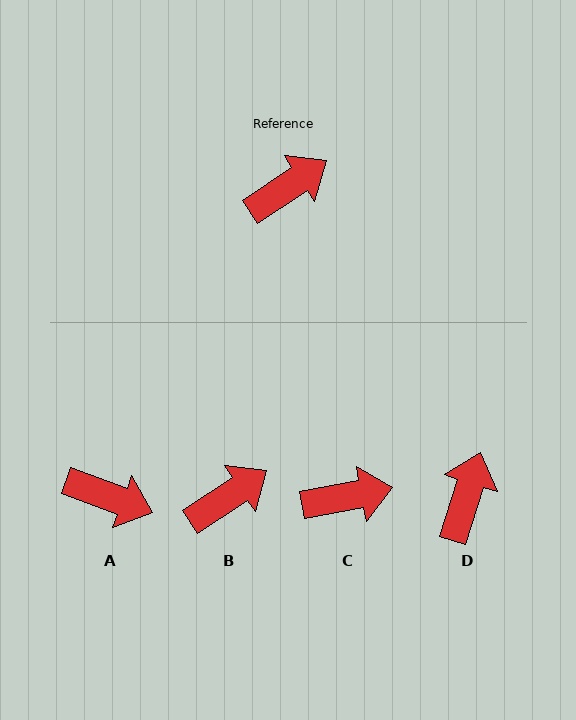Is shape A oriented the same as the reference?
No, it is off by about 54 degrees.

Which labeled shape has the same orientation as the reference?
B.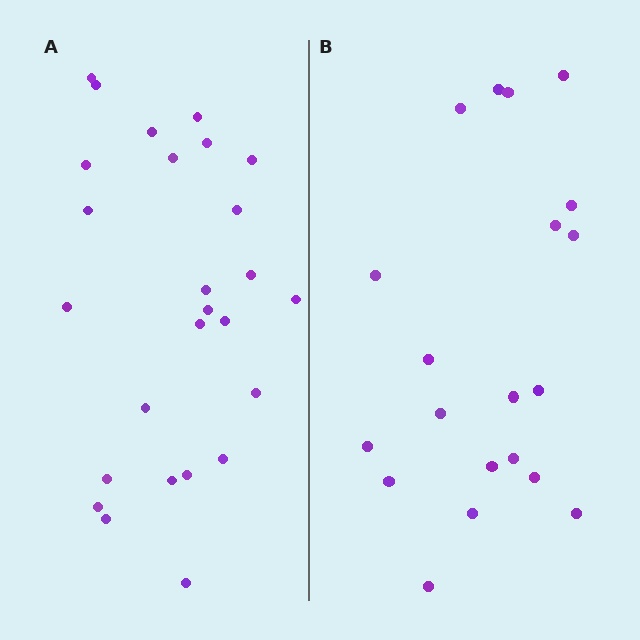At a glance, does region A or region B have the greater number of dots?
Region A (the left region) has more dots.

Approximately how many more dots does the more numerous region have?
Region A has about 6 more dots than region B.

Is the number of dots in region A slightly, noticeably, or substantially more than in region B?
Region A has noticeably more, but not dramatically so. The ratio is roughly 1.3 to 1.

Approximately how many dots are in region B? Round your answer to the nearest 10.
About 20 dots.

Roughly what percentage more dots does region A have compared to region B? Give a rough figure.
About 30% more.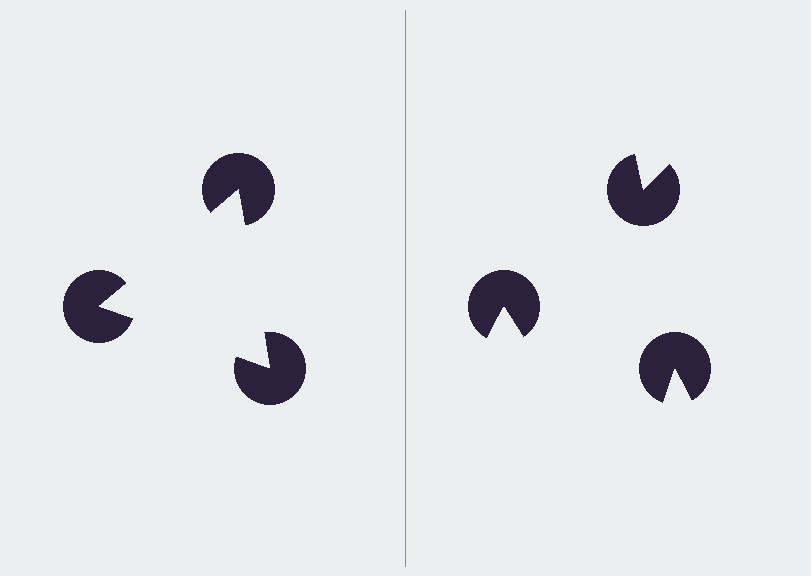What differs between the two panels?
The pac-man discs are positioned identically on both sides; only the wedge orientations differ. On the left they align to a triangle; on the right they are misaligned.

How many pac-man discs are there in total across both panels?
6 — 3 on each side.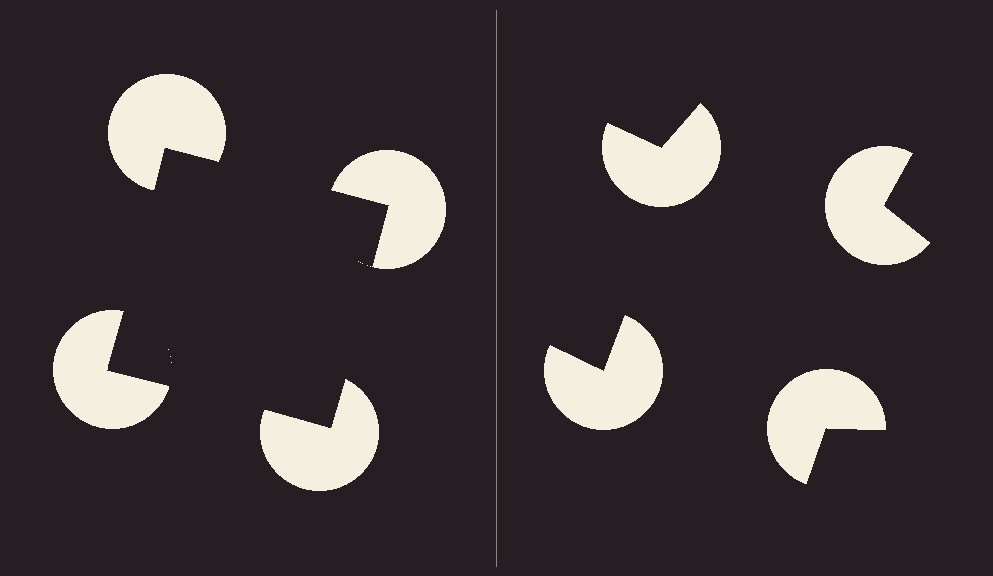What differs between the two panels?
The pac-man discs are positioned identically on both sides; only the wedge orientations differ. On the left they align to a square; on the right they are misaligned.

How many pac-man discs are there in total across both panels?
8 — 4 on each side.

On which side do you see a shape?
An illusory square appears on the left side. On the right side the wedge cuts are rotated, so no coherent shape forms.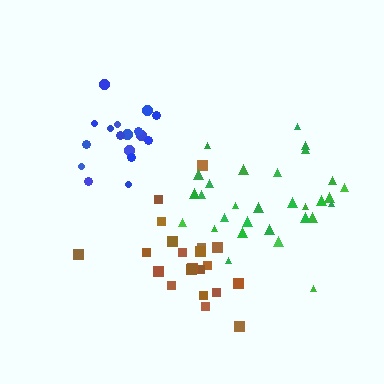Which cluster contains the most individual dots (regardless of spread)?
Green (30).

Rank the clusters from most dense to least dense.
brown, green, blue.